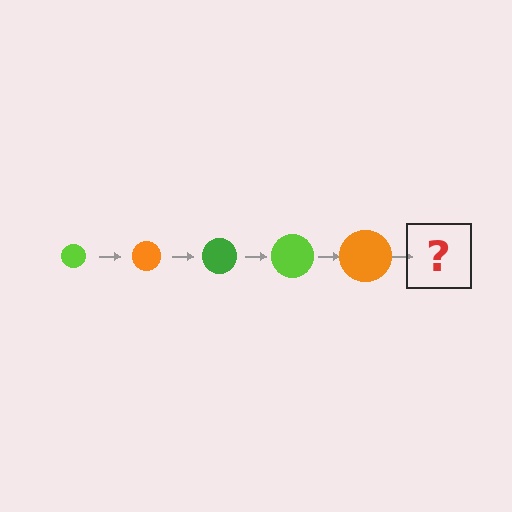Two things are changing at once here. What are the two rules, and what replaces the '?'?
The two rules are that the circle grows larger each step and the color cycles through lime, orange, and green. The '?' should be a green circle, larger than the previous one.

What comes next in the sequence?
The next element should be a green circle, larger than the previous one.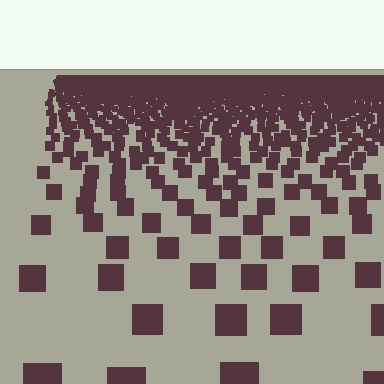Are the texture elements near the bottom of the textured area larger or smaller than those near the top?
Larger. Near the bottom, elements are closer to the viewer and appear at a bigger on-screen size.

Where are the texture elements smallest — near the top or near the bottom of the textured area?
Near the top.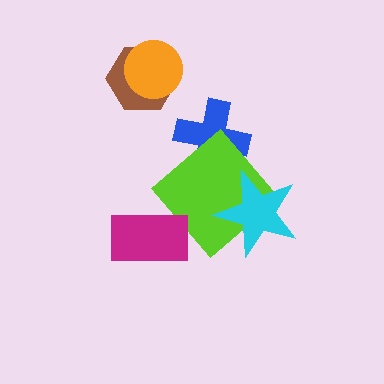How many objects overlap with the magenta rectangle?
0 objects overlap with the magenta rectangle.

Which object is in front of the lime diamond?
The cyan star is in front of the lime diamond.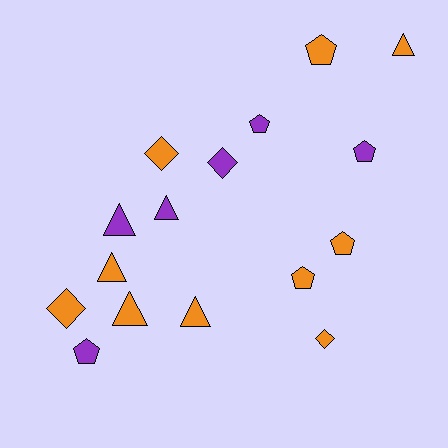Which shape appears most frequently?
Triangle, with 6 objects.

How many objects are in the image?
There are 16 objects.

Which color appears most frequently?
Orange, with 10 objects.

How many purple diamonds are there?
There is 1 purple diamond.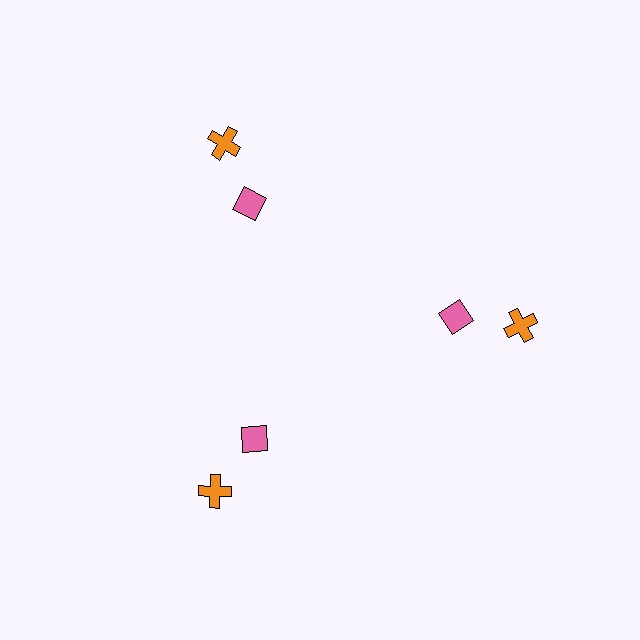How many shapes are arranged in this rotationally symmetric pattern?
There are 6 shapes, arranged in 3 groups of 2.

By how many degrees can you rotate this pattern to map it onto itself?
The pattern maps onto itself every 120 degrees of rotation.